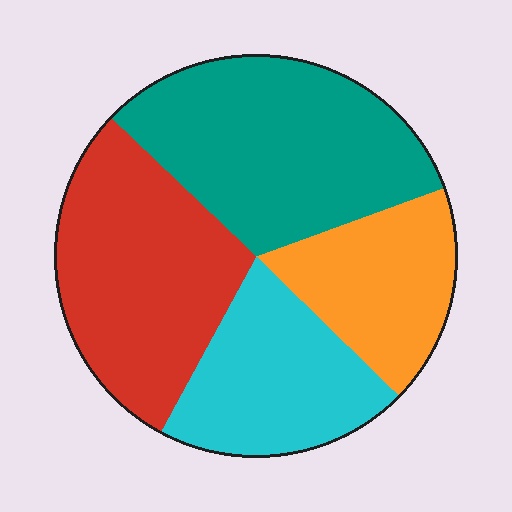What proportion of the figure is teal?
Teal covers 32% of the figure.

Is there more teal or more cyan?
Teal.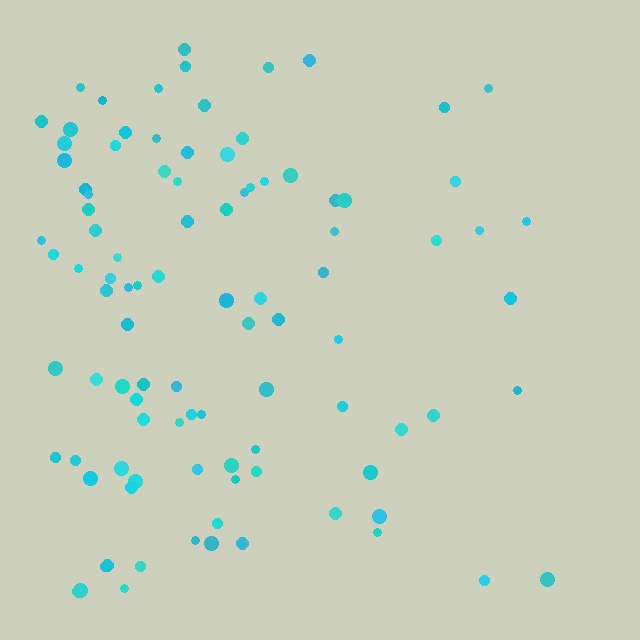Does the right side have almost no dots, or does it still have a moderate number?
Still a moderate number, just noticeably fewer than the left.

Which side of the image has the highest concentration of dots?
The left.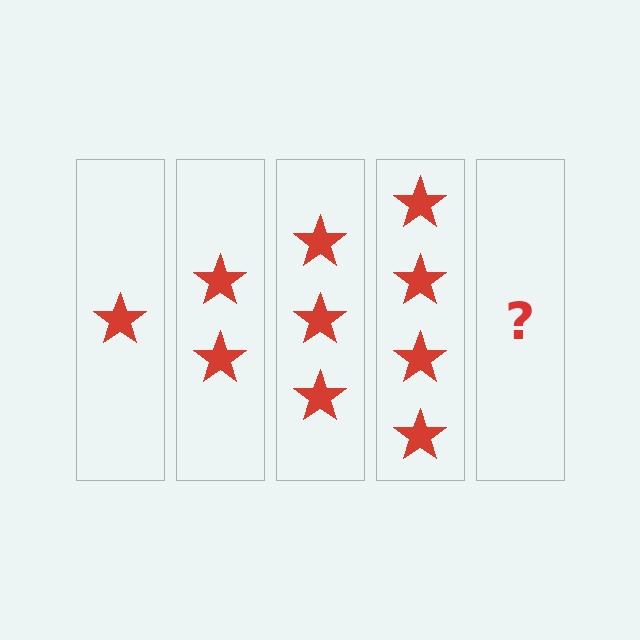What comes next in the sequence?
The next element should be 5 stars.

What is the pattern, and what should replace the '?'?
The pattern is that each step adds one more star. The '?' should be 5 stars.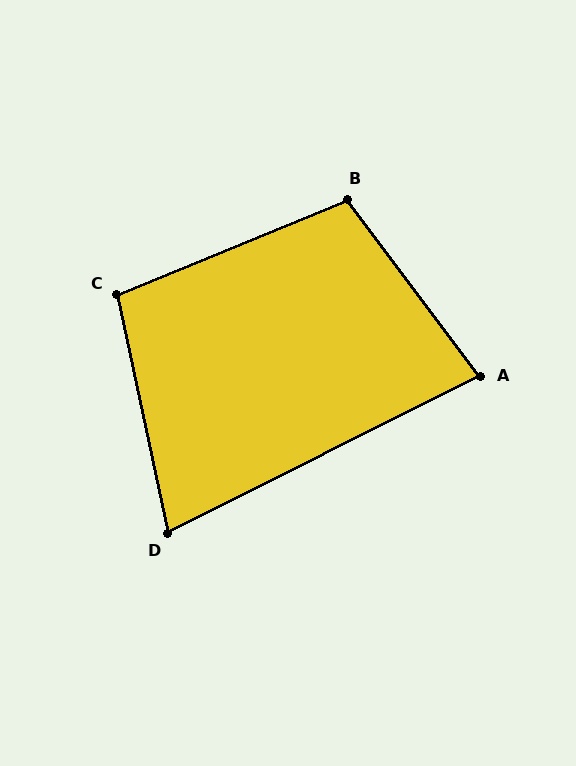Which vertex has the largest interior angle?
B, at approximately 105 degrees.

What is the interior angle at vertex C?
Approximately 100 degrees (obtuse).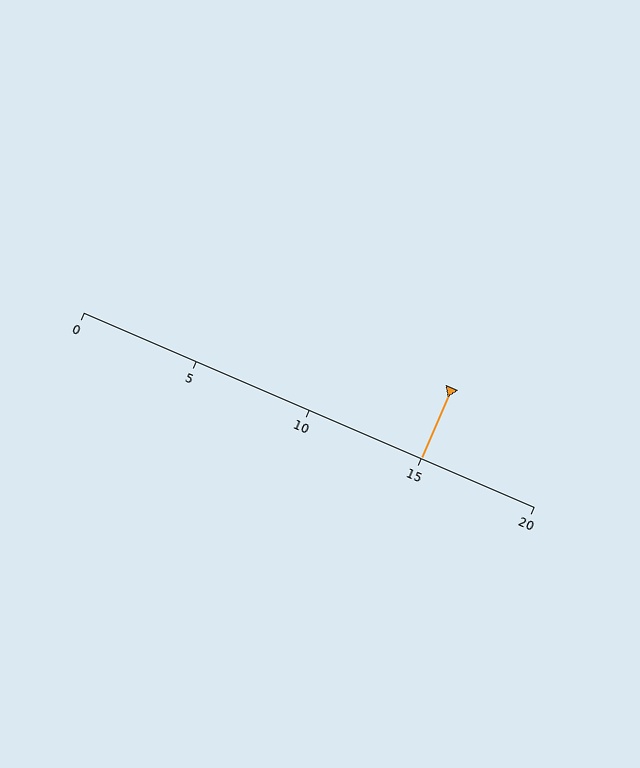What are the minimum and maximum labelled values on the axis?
The axis runs from 0 to 20.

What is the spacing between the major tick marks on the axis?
The major ticks are spaced 5 apart.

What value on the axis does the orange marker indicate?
The marker indicates approximately 15.